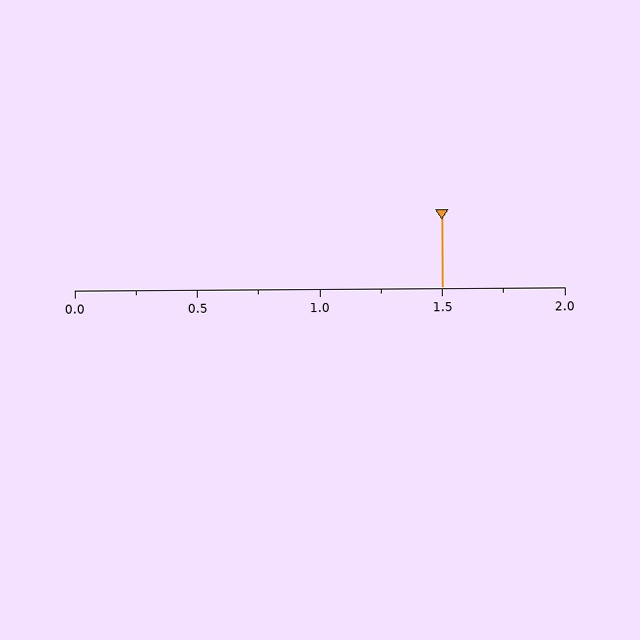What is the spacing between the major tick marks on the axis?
The major ticks are spaced 0.5 apart.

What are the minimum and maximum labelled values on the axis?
The axis runs from 0.0 to 2.0.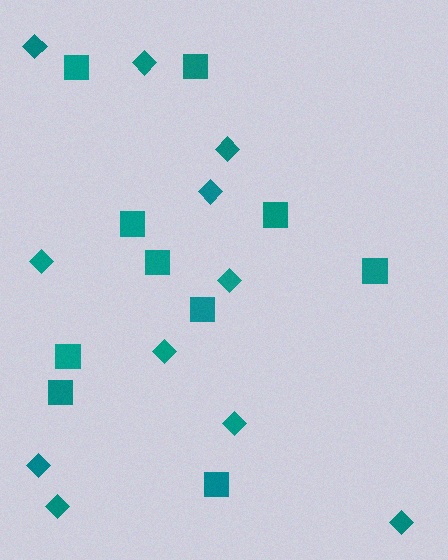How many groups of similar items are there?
There are 2 groups: one group of diamonds (11) and one group of squares (10).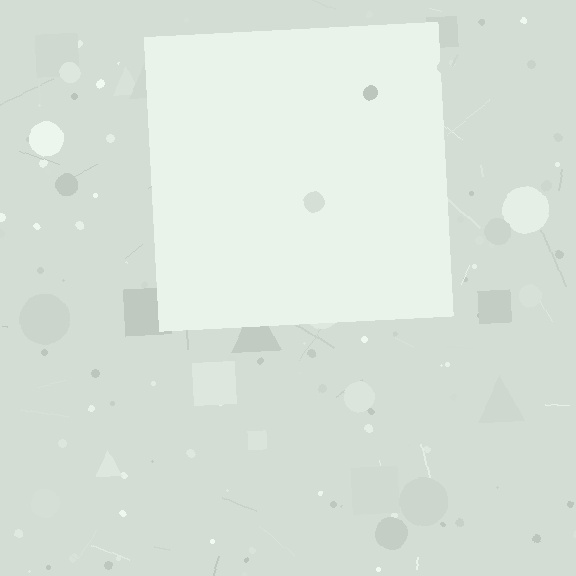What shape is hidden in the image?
A square is hidden in the image.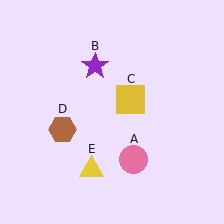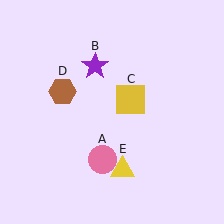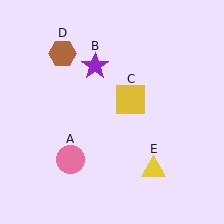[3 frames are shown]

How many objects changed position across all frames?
3 objects changed position: pink circle (object A), brown hexagon (object D), yellow triangle (object E).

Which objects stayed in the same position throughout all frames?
Purple star (object B) and yellow square (object C) remained stationary.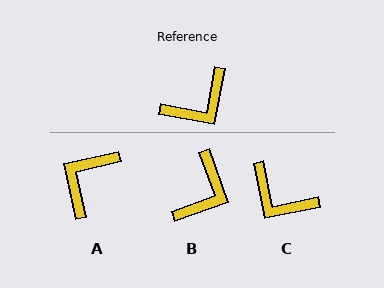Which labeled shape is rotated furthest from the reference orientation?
A, about 156 degrees away.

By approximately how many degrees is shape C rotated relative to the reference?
Approximately 68 degrees clockwise.